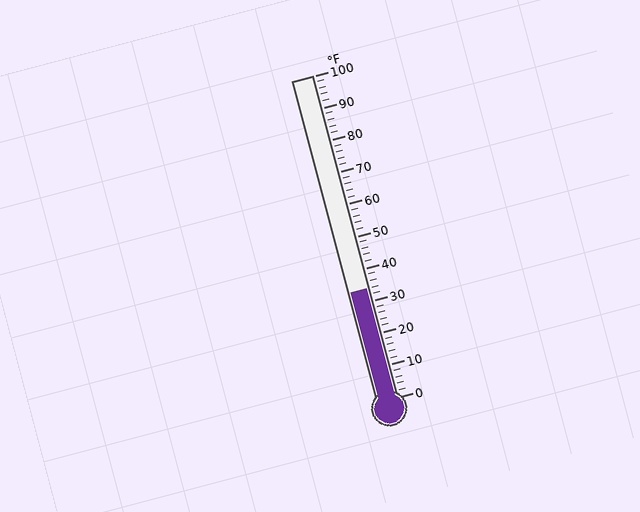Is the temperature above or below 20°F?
The temperature is above 20°F.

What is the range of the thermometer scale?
The thermometer scale ranges from 0°F to 100°F.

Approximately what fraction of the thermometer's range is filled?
The thermometer is filled to approximately 35% of its range.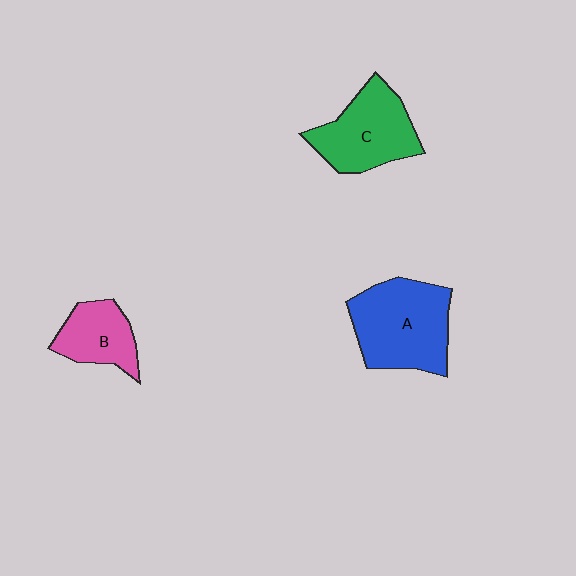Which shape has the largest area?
Shape A (blue).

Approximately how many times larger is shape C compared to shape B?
Approximately 1.5 times.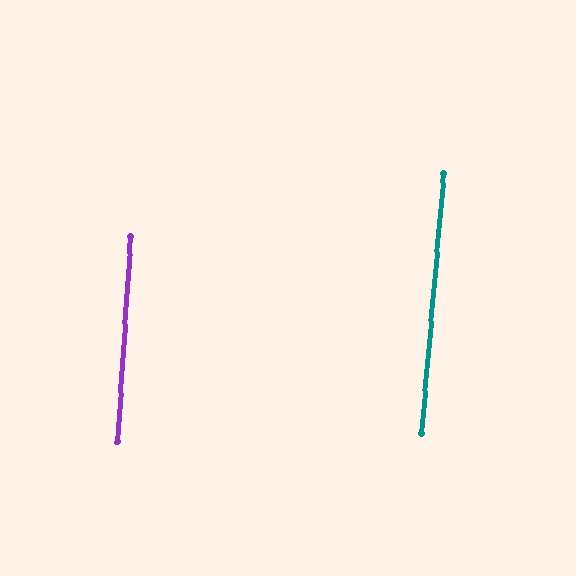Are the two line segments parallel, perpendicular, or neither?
Parallel — their directions differ by only 1.3°.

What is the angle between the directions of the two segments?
Approximately 1 degree.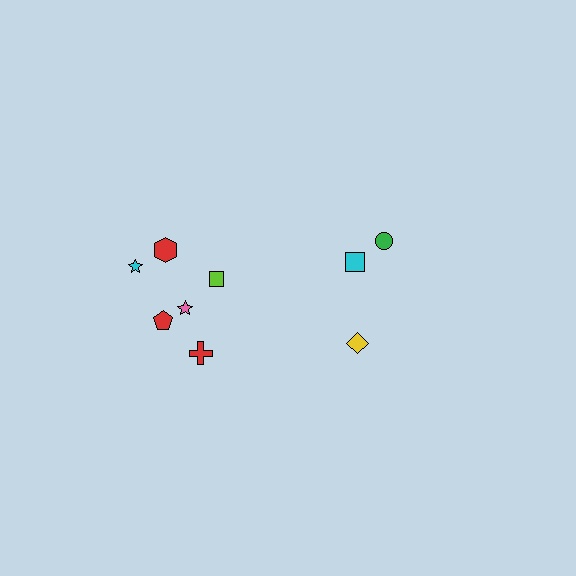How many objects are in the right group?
There are 3 objects.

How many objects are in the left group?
There are 6 objects.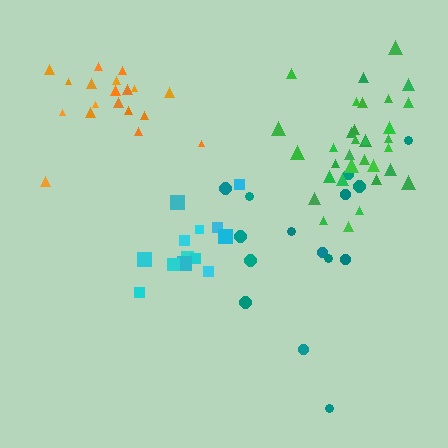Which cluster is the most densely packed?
Green.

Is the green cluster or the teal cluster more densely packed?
Green.